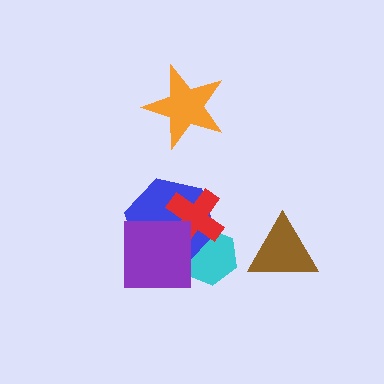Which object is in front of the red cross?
The purple square is in front of the red cross.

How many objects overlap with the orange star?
0 objects overlap with the orange star.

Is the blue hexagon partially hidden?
Yes, it is partially covered by another shape.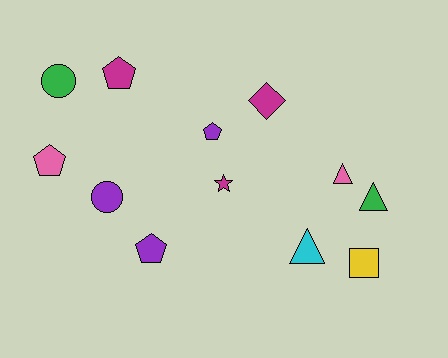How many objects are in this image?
There are 12 objects.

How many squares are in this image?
There is 1 square.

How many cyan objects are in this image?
There is 1 cyan object.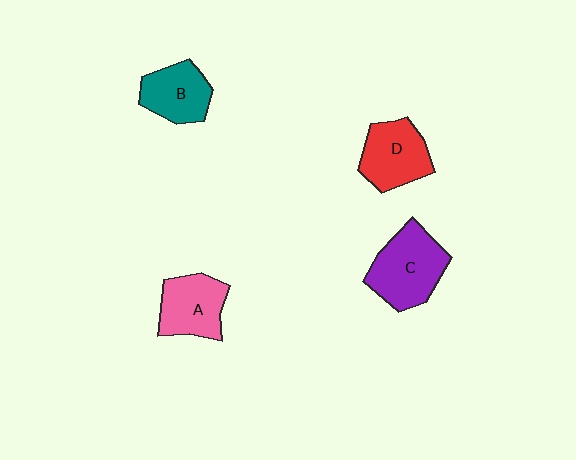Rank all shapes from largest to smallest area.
From largest to smallest: C (purple), D (red), A (pink), B (teal).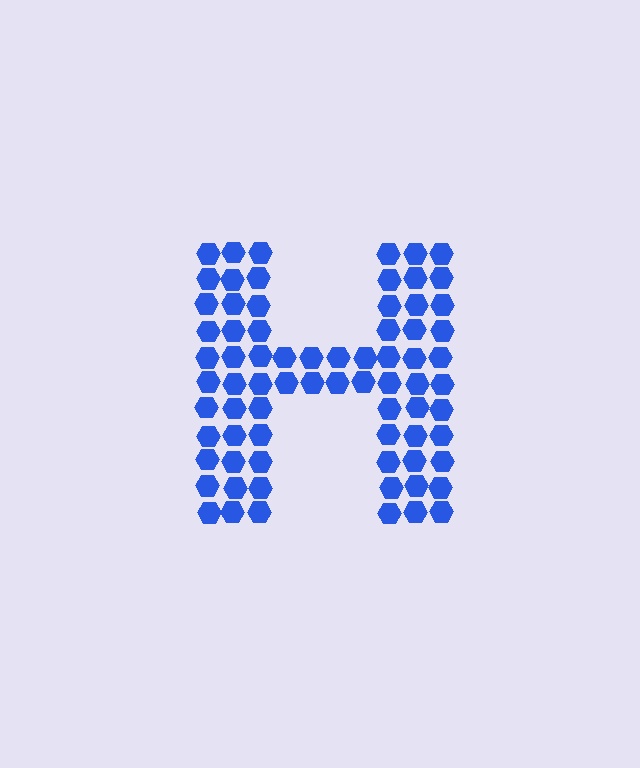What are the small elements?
The small elements are hexagons.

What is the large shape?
The large shape is the letter H.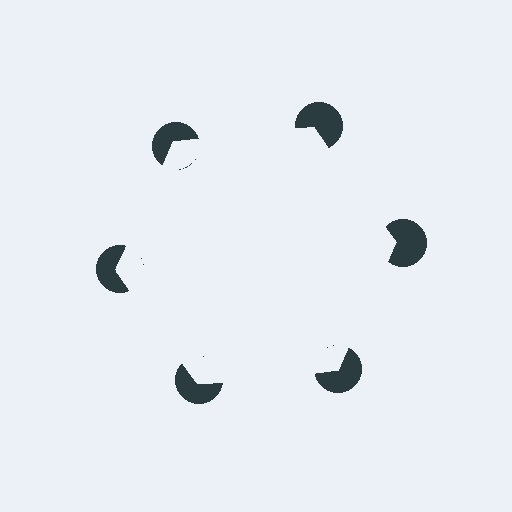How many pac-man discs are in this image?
There are 6 — one at each vertex of the illusory hexagon.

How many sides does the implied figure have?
6 sides.